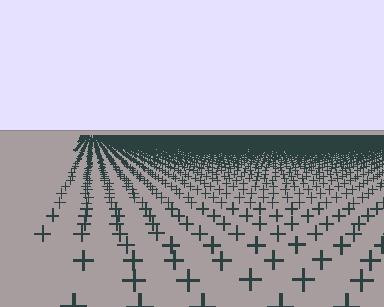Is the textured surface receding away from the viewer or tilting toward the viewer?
The surface is receding away from the viewer. Texture elements get smaller and denser toward the top.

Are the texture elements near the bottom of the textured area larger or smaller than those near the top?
Larger. Near the bottom, elements are closer to the viewer and appear at a bigger on-screen size.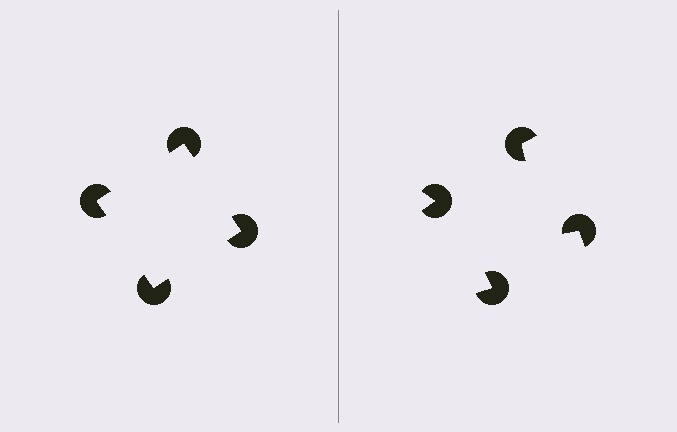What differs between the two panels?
The pac-man discs are positioned identically on both sides; only the wedge orientations differ. On the left they align to a square; on the right they are misaligned.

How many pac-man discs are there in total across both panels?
8 — 4 on each side.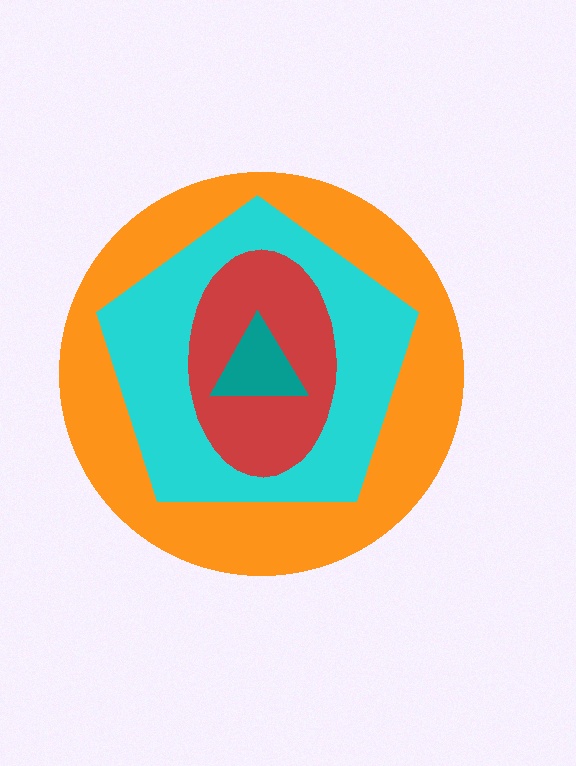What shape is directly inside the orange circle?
The cyan pentagon.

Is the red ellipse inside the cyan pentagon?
Yes.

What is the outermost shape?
The orange circle.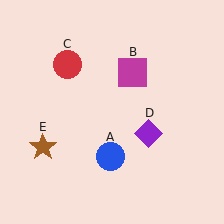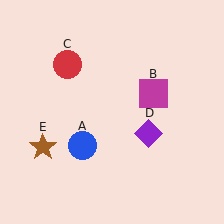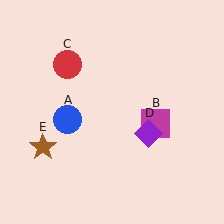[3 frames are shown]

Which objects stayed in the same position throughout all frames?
Red circle (object C) and purple diamond (object D) and brown star (object E) remained stationary.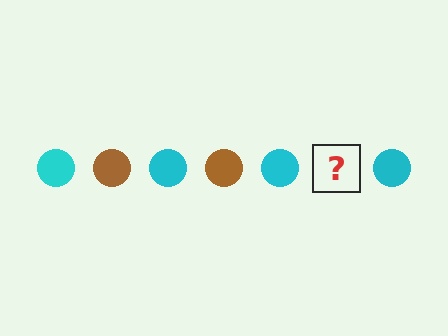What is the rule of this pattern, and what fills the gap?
The rule is that the pattern cycles through cyan, brown circles. The gap should be filled with a brown circle.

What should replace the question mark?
The question mark should be replaced with a brown circle.